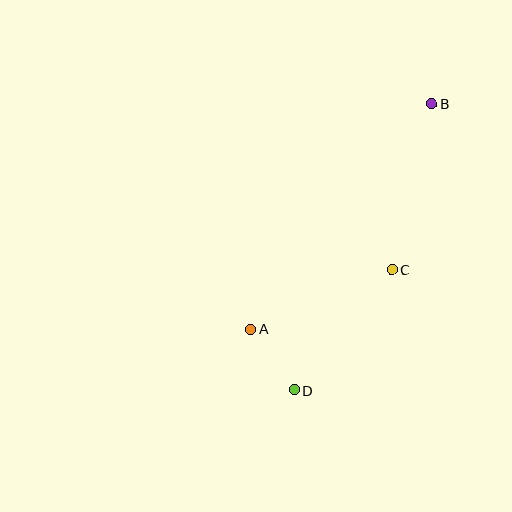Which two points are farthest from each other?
Points B and D are farthest from each other.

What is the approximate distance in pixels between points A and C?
The distance between A and C is approximately 153 pixels.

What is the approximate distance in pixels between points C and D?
The distance between C and D is approximately 155 pixels.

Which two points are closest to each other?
Points A and D are closest to each other.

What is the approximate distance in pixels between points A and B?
The distance between A and B is approximately 289 pixels.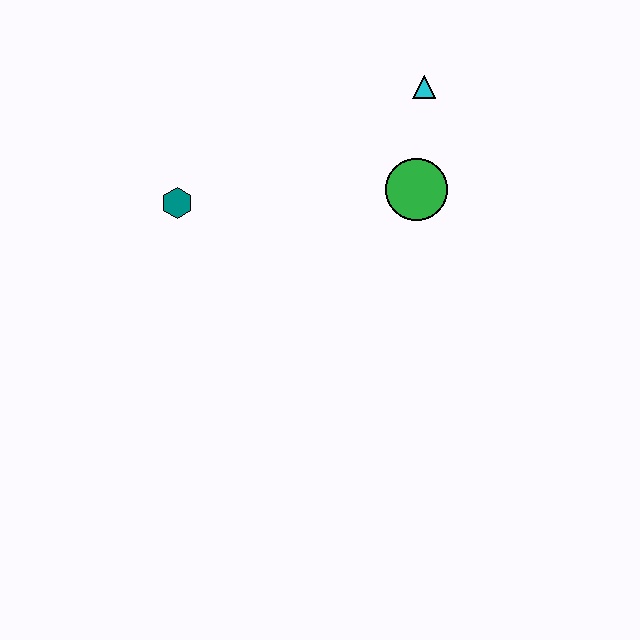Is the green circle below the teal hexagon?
No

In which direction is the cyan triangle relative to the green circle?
The cyan triangle is above the green circle.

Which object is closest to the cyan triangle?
The green circle is closest to the cyan triangle.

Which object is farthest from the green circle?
The teal hexagon is farthest from the green circle.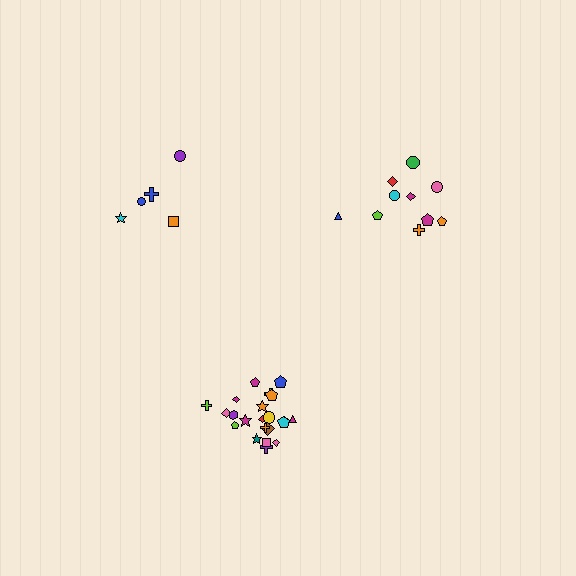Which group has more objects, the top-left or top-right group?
The top-right group.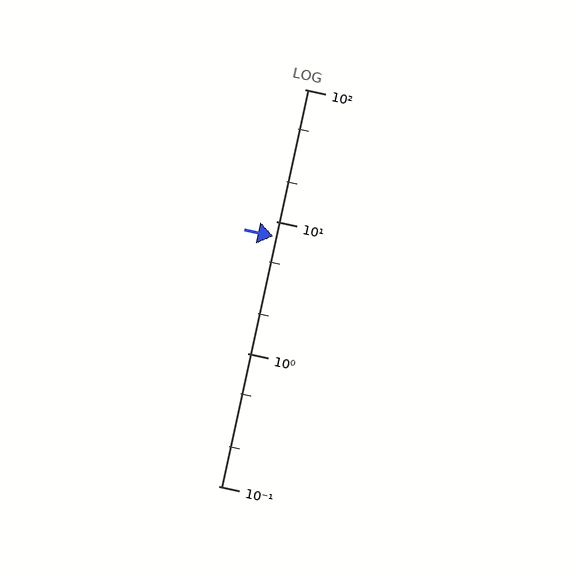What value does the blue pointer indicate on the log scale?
The pointer indicates approximately 7.7.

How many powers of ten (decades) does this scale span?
The scale spans 3 decades, from 0.1 to 100.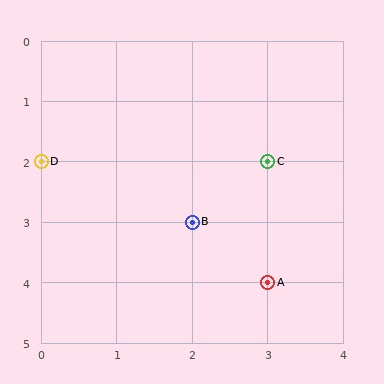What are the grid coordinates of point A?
Point A is at grid coordinates (3, 4).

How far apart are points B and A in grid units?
Points B and A are 1 column and 1 row apart (about 1.4 grid units diagonally).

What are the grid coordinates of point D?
Point D is at grid coordinates (0, 2).